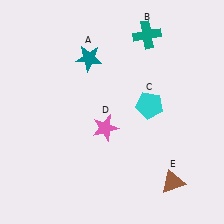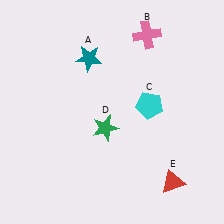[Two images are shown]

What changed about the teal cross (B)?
In Image 1, B is teal. In Image 2, it changed to pink.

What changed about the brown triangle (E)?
In Image 1, E is brown. In Image 2, it changed to red.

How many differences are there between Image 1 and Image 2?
There are 3 differences between the two images.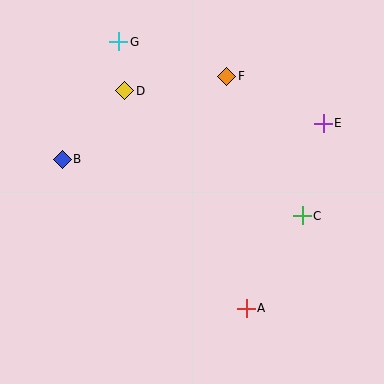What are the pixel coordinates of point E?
Point E is at (323, 123).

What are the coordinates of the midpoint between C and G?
The midpoint between C and G is at (210, 129).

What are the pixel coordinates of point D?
Point D is at (125, 91).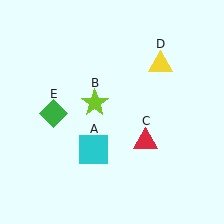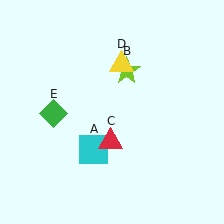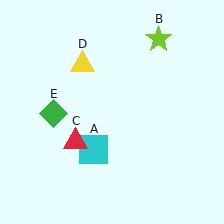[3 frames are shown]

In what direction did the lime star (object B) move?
The lime star (object B) moved up and to the right.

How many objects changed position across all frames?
3 objects changed position: lime star (object B), red triangle (object C), yellow triangle (object D).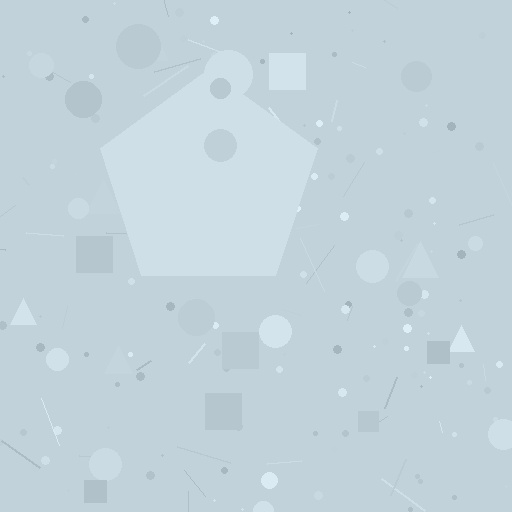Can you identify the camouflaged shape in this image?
The camouflaged shape is a pentagon.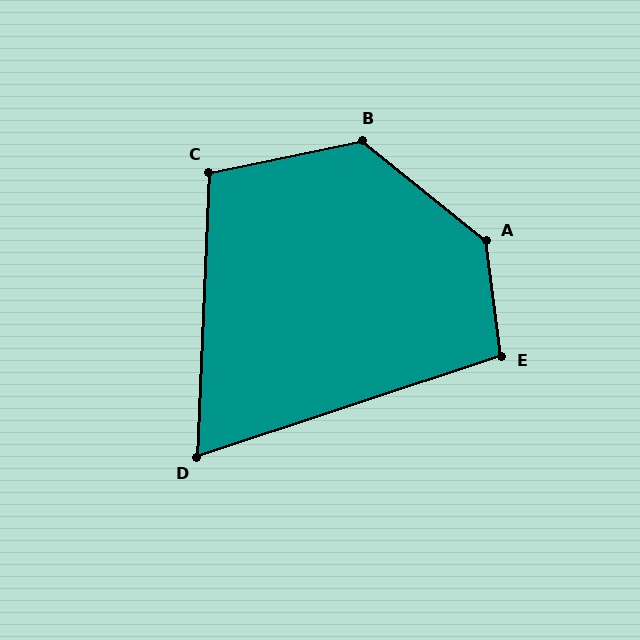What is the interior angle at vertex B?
Approximately 129 degrees (obtuse).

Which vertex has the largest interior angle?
A, at approximately 136 degrees.